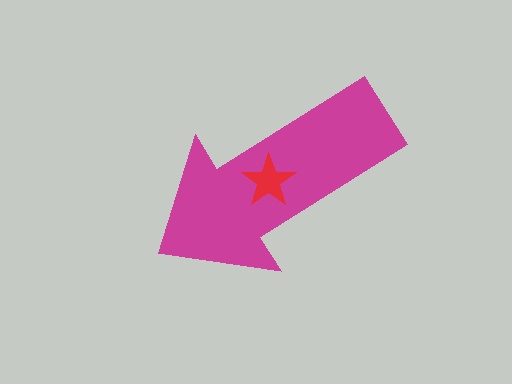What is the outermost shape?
The magenta arrow.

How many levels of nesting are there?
2.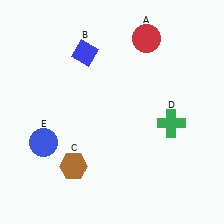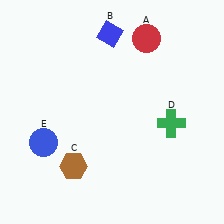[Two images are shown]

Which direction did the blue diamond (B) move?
The blue diamond (B) moved right.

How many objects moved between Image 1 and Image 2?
1 object moved between the two images.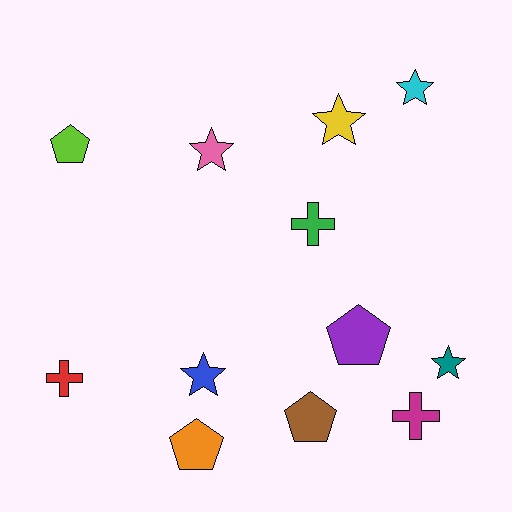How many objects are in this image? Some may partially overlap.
There are 12 objects.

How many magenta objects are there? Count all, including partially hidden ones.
There is 1 magenta object.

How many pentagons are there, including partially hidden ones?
There are 4 pentagons.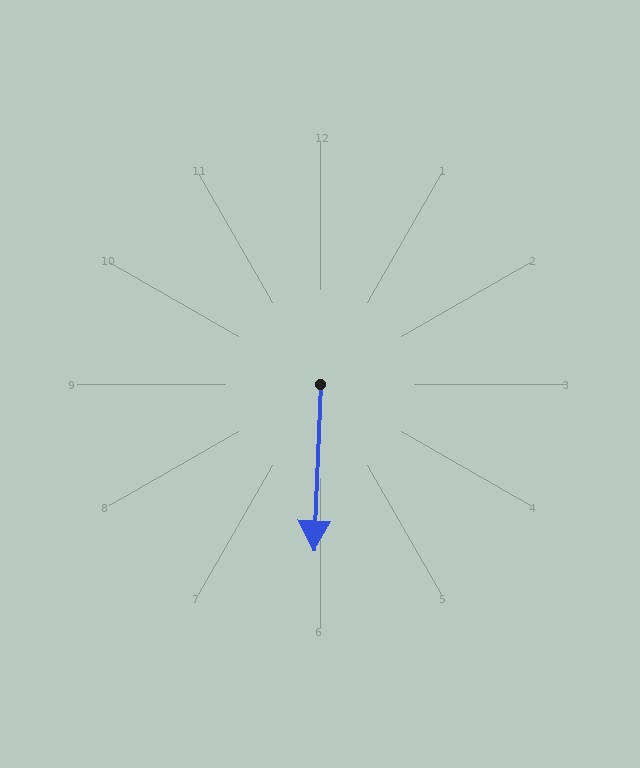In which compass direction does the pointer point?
South.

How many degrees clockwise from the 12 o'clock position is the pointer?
Approximately 182 degrees.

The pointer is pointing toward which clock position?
Roughly 6 o'clock.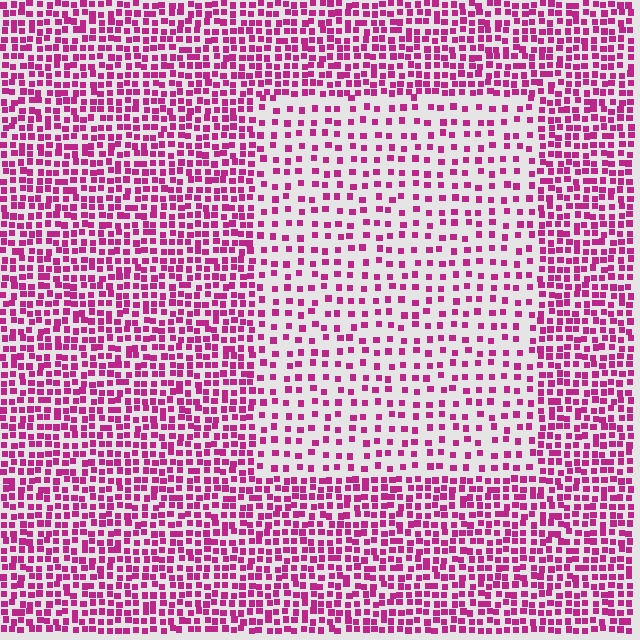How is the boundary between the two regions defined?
The boundary is defined by a change in element density (approximately 2.1x ratio). All elements are the same color, size, and shape.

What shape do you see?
I see a rectangle.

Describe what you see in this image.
The image contains small magenta elements arranged at two different densities. A rectangle-shaped region is visible where the elements are less densely packed than the surrounding area.